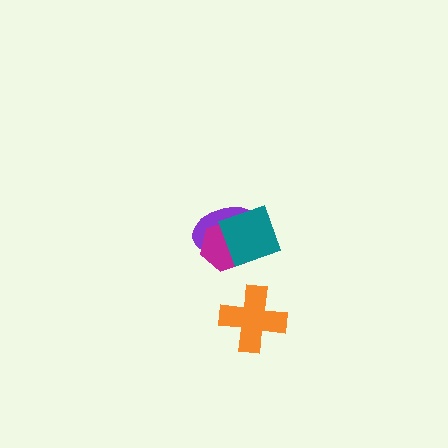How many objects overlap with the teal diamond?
2 objects overlap with the teal diamond.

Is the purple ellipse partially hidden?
Yes, it is partially covered by another shape.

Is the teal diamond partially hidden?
No, no other shape covers it.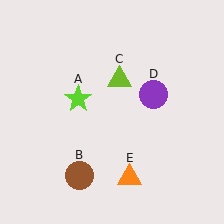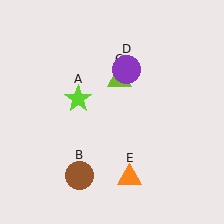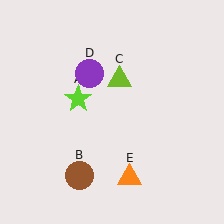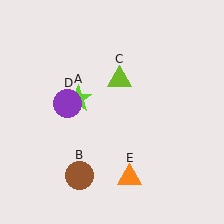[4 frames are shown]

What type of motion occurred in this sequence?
The purple circle (object D) rotated counterclockwise around the center of the scene.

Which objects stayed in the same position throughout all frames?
Lime star (object A) and brown circle (object B) and lime triangle (object C) and orange triangle (object E) remained stationary.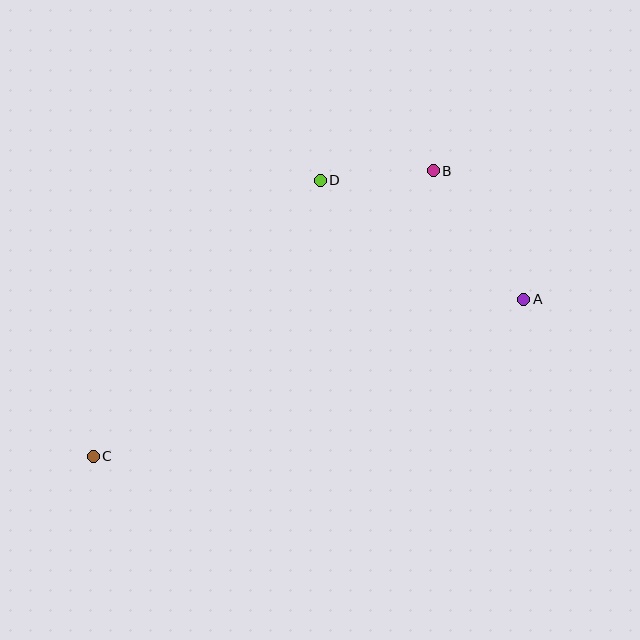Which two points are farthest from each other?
Points A and C are farthest from each other.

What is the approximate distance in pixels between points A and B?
The distance between A and B is approximately 157 pixels.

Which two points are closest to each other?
Points B and D are closest to each other.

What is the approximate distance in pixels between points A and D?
The distance between A and D is approximately 236 pixels.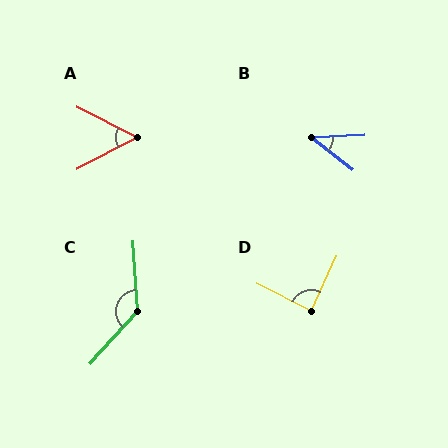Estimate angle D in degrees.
Approximately 88 degrees.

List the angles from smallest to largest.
B (40°), A (54°), D (88°), C (134°).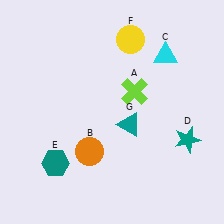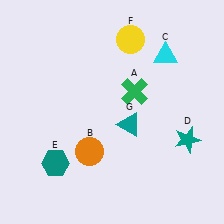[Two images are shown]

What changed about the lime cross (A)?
In Image 1, A is lime. In Image 2, it changed to green.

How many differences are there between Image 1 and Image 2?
There is 1 difference between the two images.